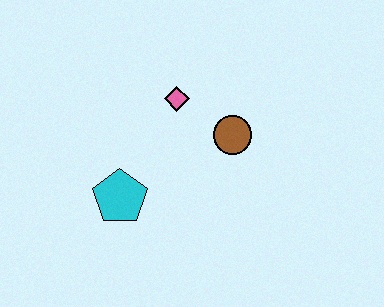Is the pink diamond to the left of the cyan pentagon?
No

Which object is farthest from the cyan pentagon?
The brown circle is farthest from the cyan pentagon.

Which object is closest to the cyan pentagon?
The pink diamond is closest to the cyan pentagon.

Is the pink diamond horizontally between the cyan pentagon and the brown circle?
Yes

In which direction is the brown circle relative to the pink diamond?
The brown circle is to the right of the pink diamond.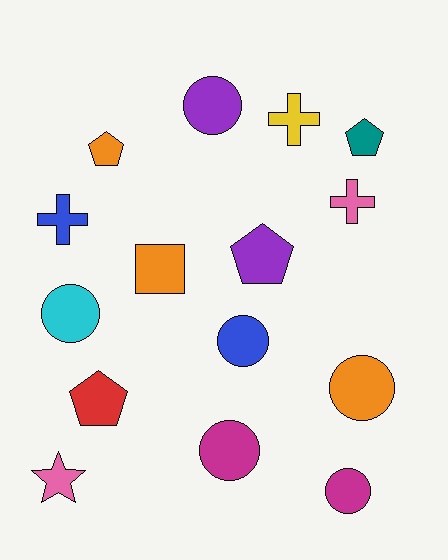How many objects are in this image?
There are 15 objects.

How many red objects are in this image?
There is 1 red object.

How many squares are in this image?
There is 1 square.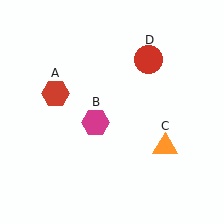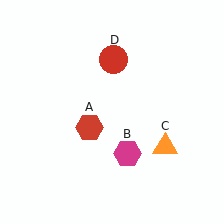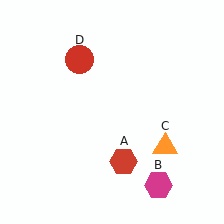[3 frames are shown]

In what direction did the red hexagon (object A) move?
The red hexagon (object A) moved down and to the right.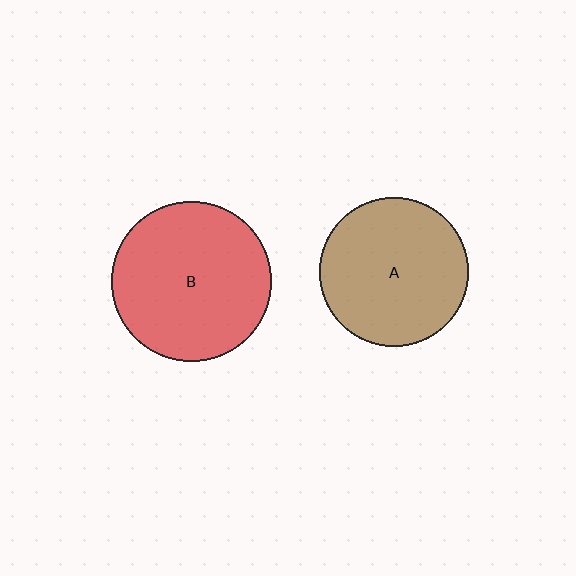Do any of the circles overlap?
No, none of the circles overlap.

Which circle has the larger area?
Circle B (red).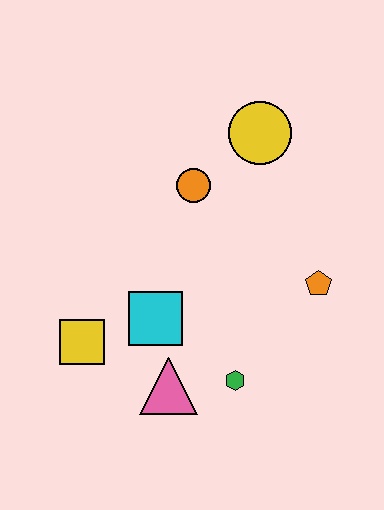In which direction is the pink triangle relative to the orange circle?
The pink triangle is below the orange circle.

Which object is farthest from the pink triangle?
The yellow circle is farthest from the pink triangle.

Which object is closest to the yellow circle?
The orange circle is closest to the yellow circle.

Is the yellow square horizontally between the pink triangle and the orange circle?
No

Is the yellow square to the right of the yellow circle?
No